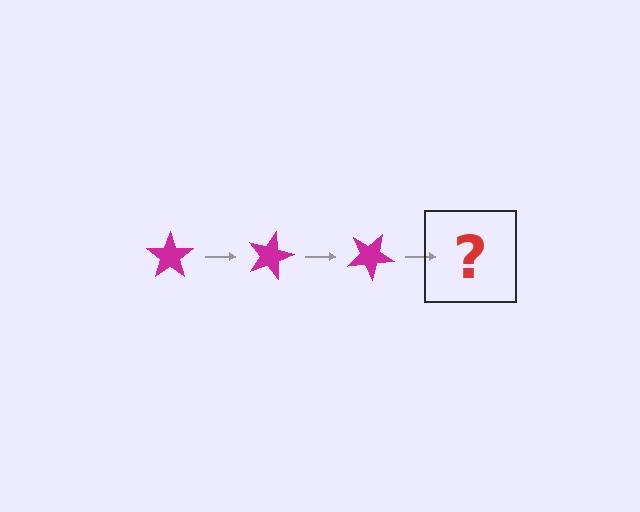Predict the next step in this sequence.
The next step is a magenta star rotated 45 degrees.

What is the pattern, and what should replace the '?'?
The pattern is that the star rotates 15 degrees each step. The '?' should be a magenta star rotated 45 degrees.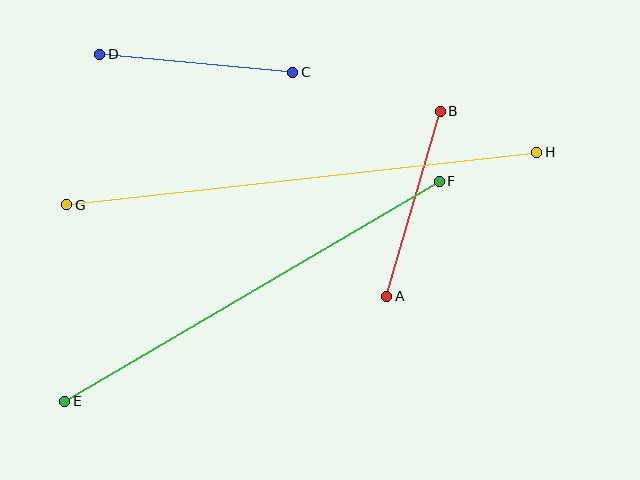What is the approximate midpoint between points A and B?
The midpoint is at approximately (414, 204) pixels.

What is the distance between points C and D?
The distance is approximately 194 pixels.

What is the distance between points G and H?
The distance is approximately 473 pixels.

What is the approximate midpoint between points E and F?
The midpoint is at approximately (252, 291) pixels.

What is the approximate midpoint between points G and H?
The midpoint is at approximately (302, 179) pixels.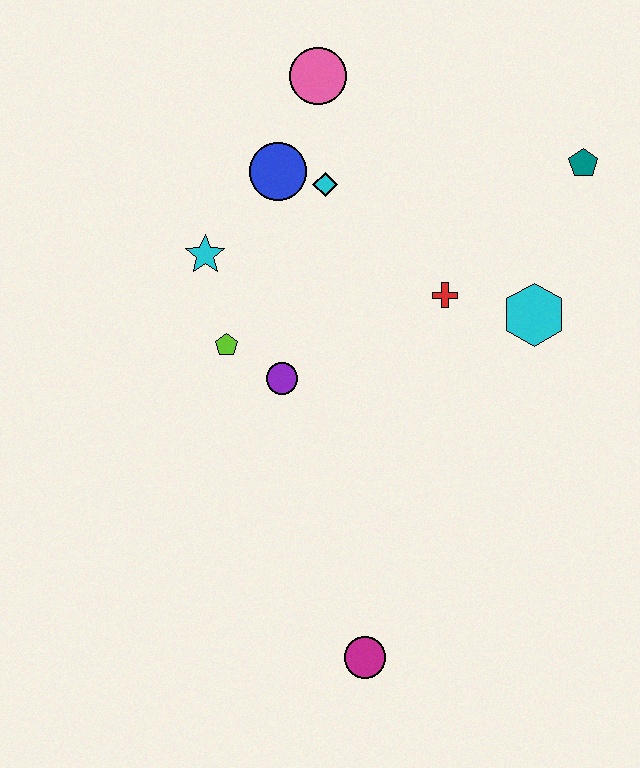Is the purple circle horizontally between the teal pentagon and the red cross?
No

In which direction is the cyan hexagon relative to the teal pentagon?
The cyan hexagon is below the teal pentagon.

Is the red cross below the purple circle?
No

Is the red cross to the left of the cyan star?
No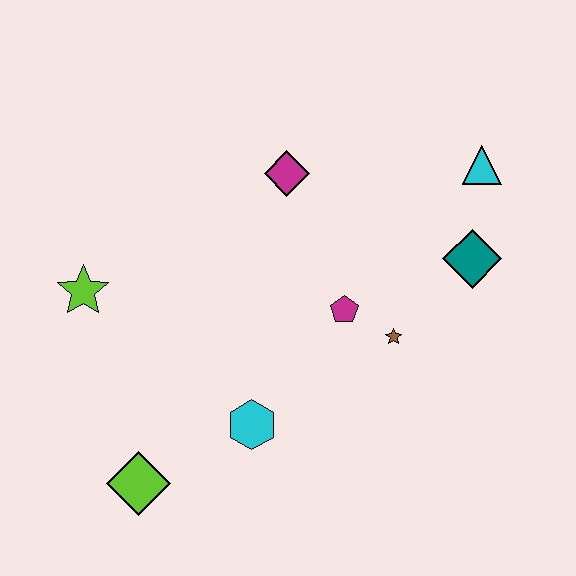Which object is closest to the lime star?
The lime diamond is closest to the lime star.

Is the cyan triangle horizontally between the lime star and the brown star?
No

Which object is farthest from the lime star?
The cyan triangle is farthest from the lime star.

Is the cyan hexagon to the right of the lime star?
Yes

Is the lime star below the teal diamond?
Yes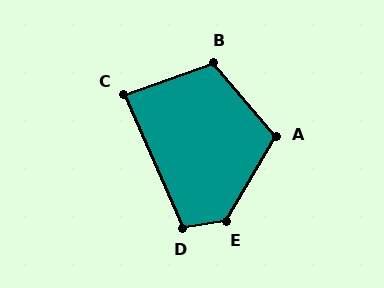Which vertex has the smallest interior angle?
C, at approximately 86 degrees.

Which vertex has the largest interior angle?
E, at approximately 129 degrees.